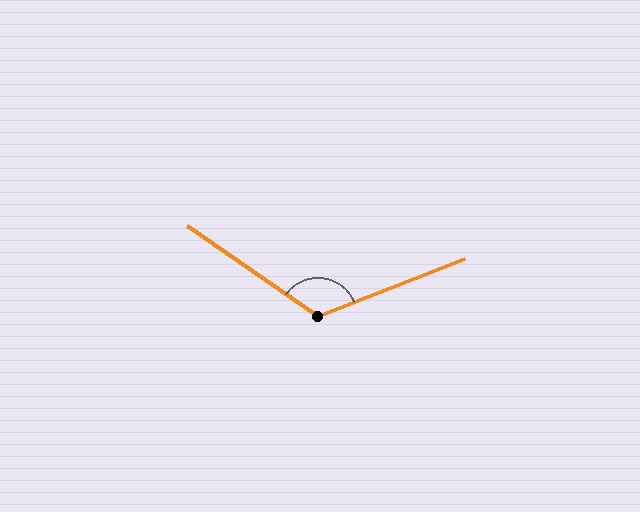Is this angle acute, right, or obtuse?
It is obtuse.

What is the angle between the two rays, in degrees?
Approximately 124 degrees.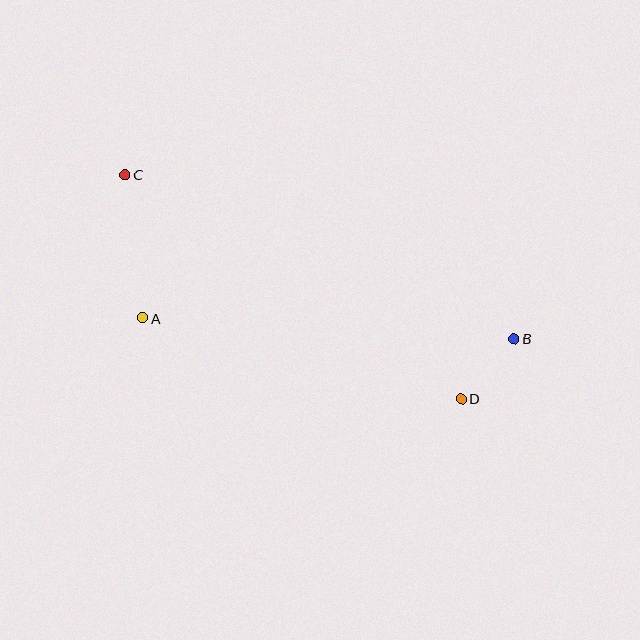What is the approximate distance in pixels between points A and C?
The distance between A and C is approximately 145 pixels.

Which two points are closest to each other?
Points B and D are closest to each other.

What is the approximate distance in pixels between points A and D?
The distance between A and D is approximately 329 pixels.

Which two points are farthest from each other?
Points B and C are farthest from each other.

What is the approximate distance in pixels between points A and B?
The distance between A and B is approximately 372 pixels.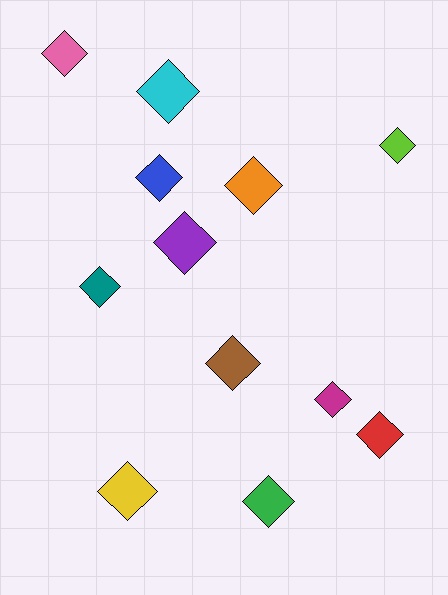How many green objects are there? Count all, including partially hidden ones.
There is 1 green object.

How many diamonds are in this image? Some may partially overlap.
There are 12 diamonds.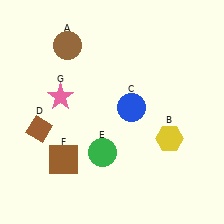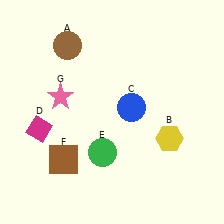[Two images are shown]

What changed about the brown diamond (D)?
In Image 1, D is brown. In Image 2, it changed to magenta.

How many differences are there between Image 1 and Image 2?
There is 1 difference between the two images.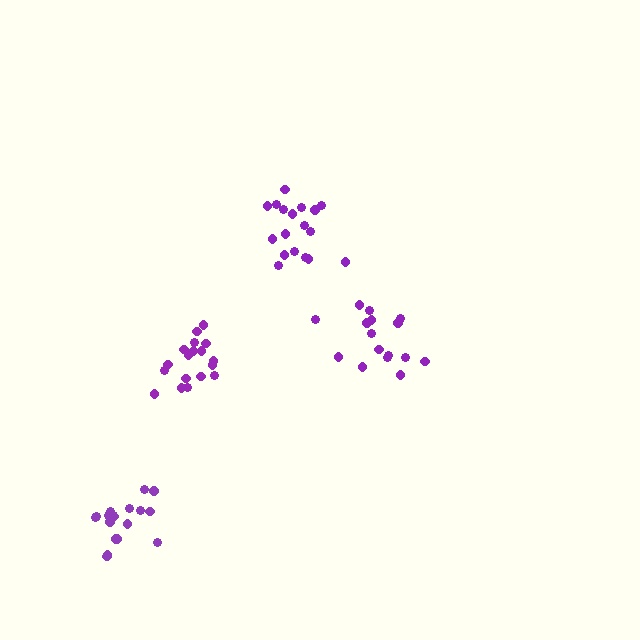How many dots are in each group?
Group 1: 16 dots, Group 2: 18 dots, Group 3: 18 dots, Group 4: 18 dots (70 total).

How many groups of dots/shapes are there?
There are 4 groups.